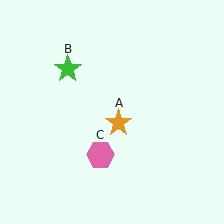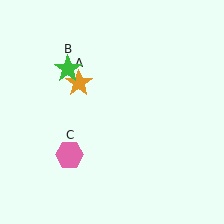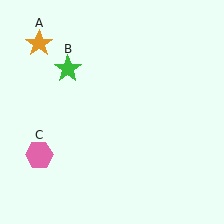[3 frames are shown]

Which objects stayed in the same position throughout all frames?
Green star (object B) remained stationary.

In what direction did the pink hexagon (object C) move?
The pink hexagon (object C) moved left.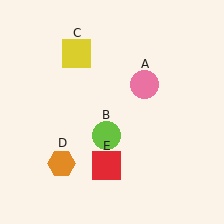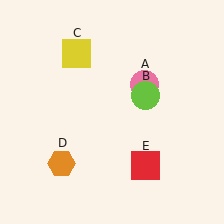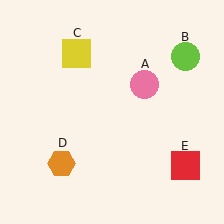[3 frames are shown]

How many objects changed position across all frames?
2 objects changed position: lime circle (object B), red square (object E).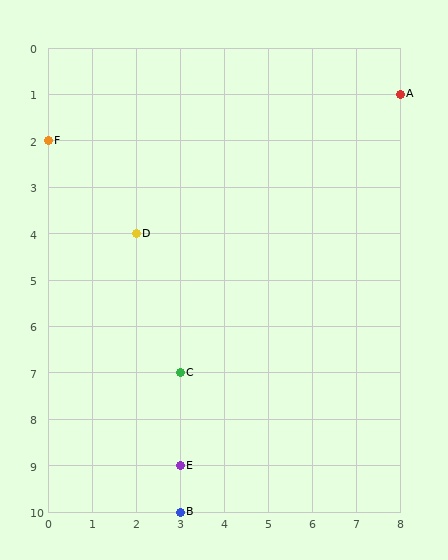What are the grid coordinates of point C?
Point C is at grid coordinates (3, 7).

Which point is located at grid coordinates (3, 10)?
Point B is at (3, 10).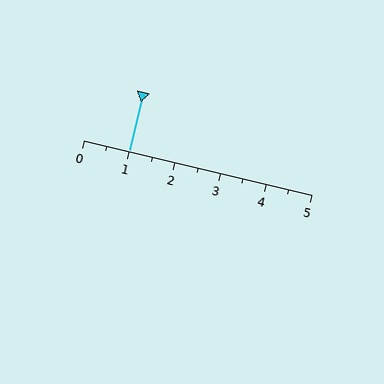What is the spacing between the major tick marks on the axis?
The major ticks are spaced 1 apart.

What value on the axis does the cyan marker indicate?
The marker indicates approximately 1.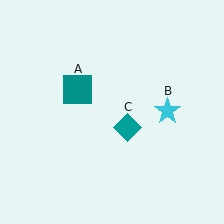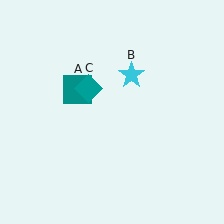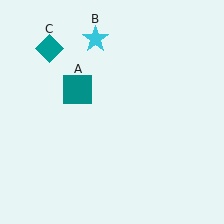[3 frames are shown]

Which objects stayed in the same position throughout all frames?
Teal square (object A) remained stationary.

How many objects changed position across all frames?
2 objects changed position: cyan star (object B), teal diamond (object C).